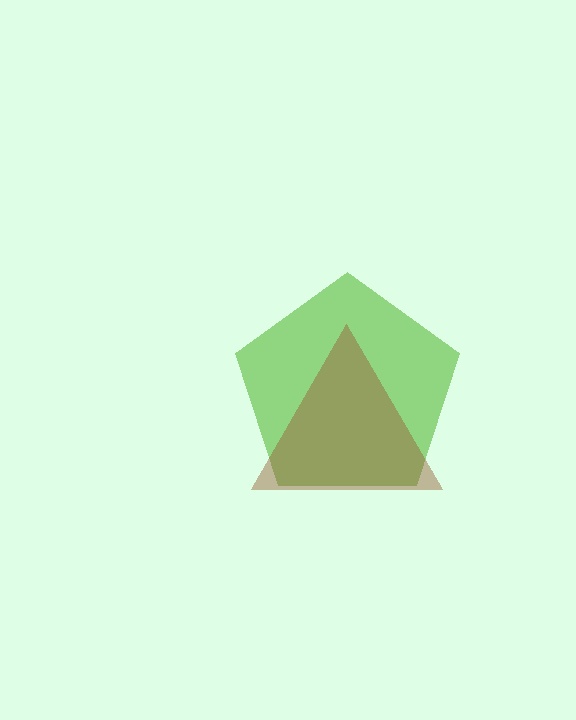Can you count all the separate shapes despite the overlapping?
Yes, there are 2 separate shapes.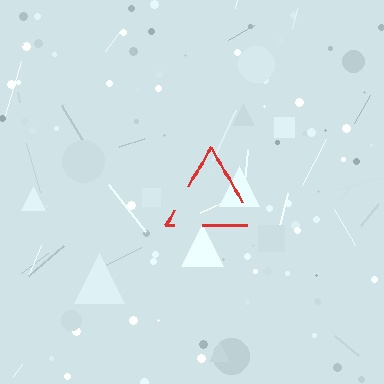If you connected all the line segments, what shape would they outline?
They would outline a triangle.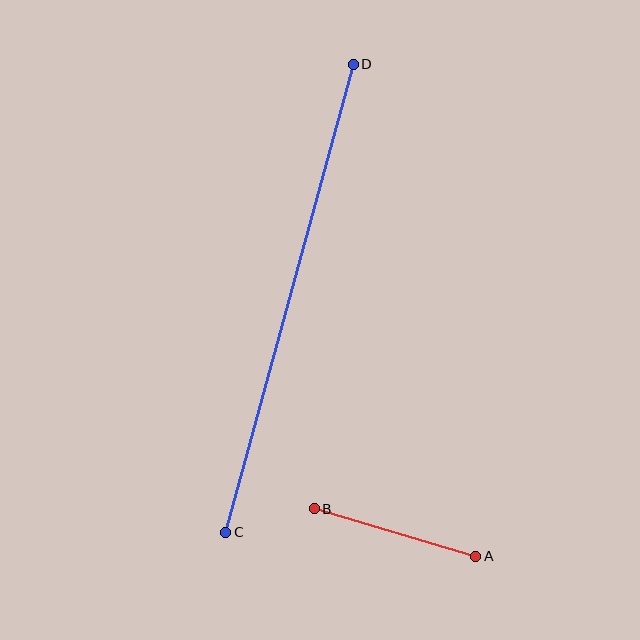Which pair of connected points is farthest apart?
Points C and D are farthest apart.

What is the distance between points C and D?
The distance is approximately 485 pixels.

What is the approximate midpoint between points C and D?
The midpoint is at approximately (289, 298) pixels.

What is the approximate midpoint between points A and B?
The midpoint is at approximately (395, 533) pixels.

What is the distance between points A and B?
The distance is approximately 169 pixels.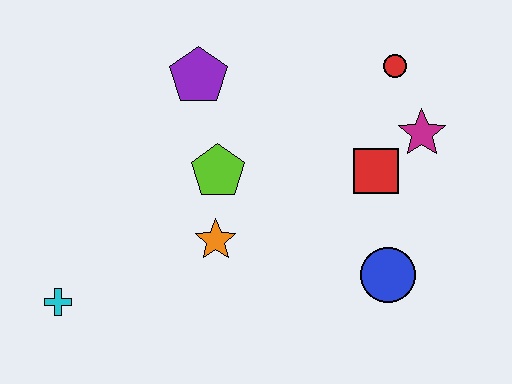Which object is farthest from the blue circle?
The cyan cross is farthest from the blue circle.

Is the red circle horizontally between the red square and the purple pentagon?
No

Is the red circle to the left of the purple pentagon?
No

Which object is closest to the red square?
The magenta star is closest to the red square.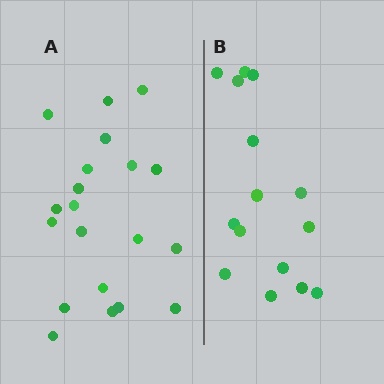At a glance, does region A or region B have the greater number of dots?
Region A (the left region) has more dots.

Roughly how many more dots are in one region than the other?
Region A has about 5 more dots than region B.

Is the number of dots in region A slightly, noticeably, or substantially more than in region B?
Region A has noticeably more, but not dramatically so. The ratio is roughly 1.3 to 1.